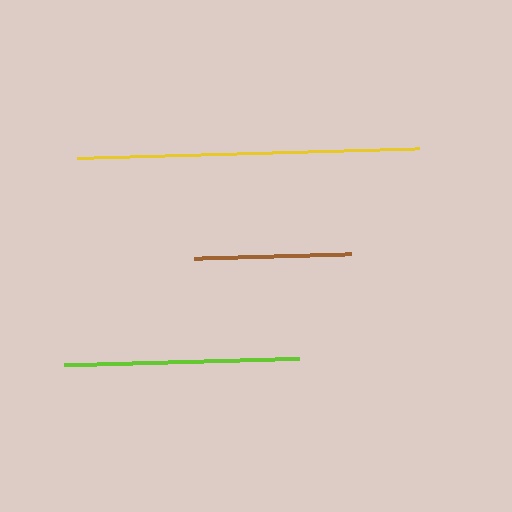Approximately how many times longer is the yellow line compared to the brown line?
The yellow line is approximately 2.2 times the length of the brown line.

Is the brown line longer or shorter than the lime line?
The lime line is longer than the brown line.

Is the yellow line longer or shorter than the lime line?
The yellow line is longer than the lime line.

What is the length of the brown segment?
The brown segment is approximately 157 pixels long.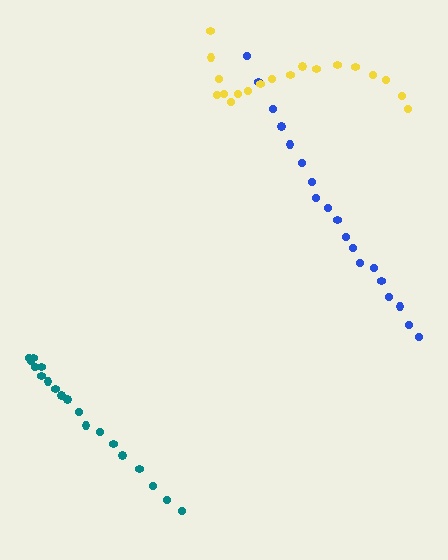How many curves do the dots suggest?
There are 3 distinct paths.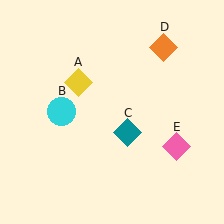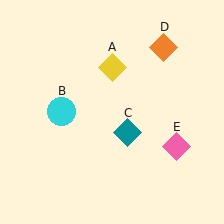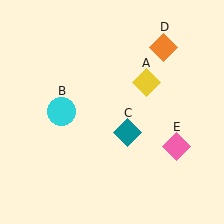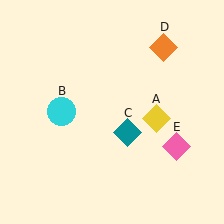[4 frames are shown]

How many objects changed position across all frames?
1 object changed position: yellow diamond (object A).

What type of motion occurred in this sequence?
The yellow diamond (object A) rotated clockwise around the center of the scene.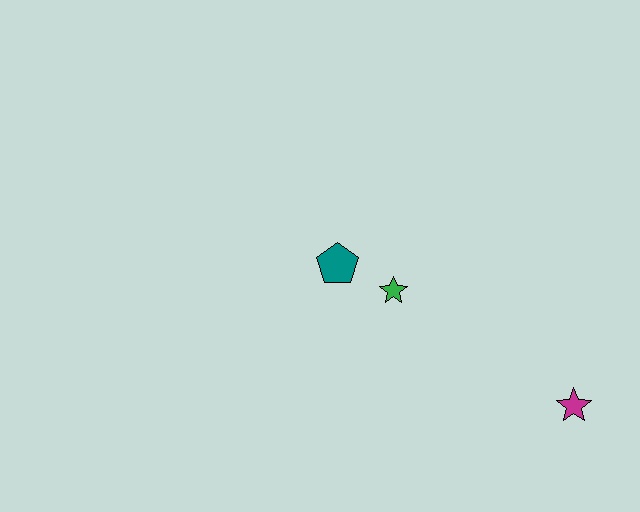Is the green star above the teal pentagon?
No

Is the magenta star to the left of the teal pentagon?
No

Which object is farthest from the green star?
The magenta star is farthest from the green star.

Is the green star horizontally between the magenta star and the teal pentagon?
Yes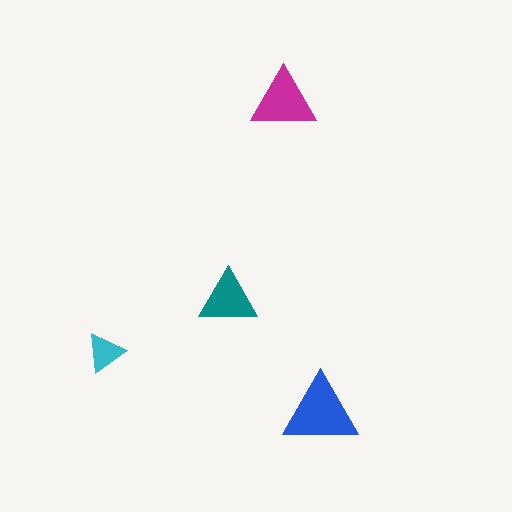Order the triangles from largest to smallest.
the blue one, the magenta one, the teal one, the cyan one.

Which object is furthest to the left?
The cyan triangle is leftmost.